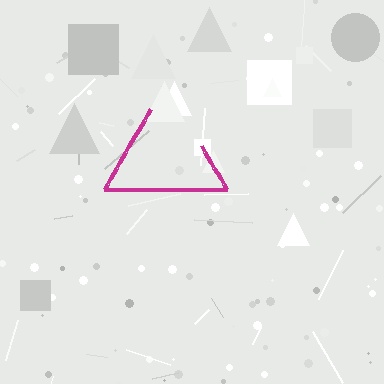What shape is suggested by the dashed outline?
The dashed outline suggests a triangle.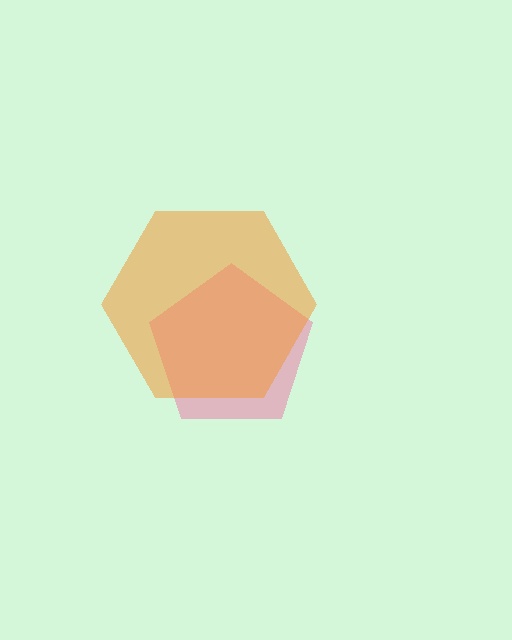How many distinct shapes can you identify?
There are 2 distinct shapes: a pink pentagon, an orange hexagon.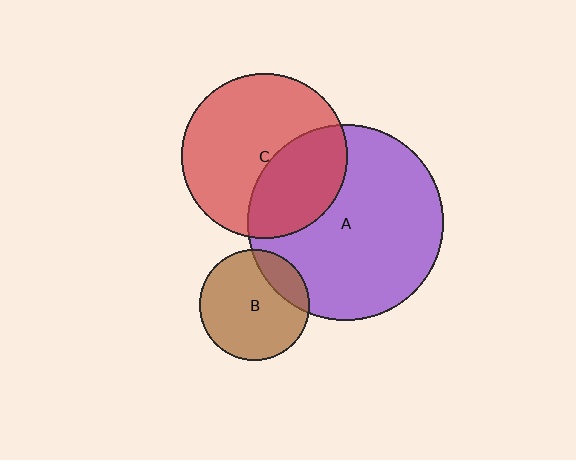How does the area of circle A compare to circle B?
Approximately 3.1 times.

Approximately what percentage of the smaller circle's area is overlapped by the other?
Approximately 35%.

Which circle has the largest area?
Circle A (purple).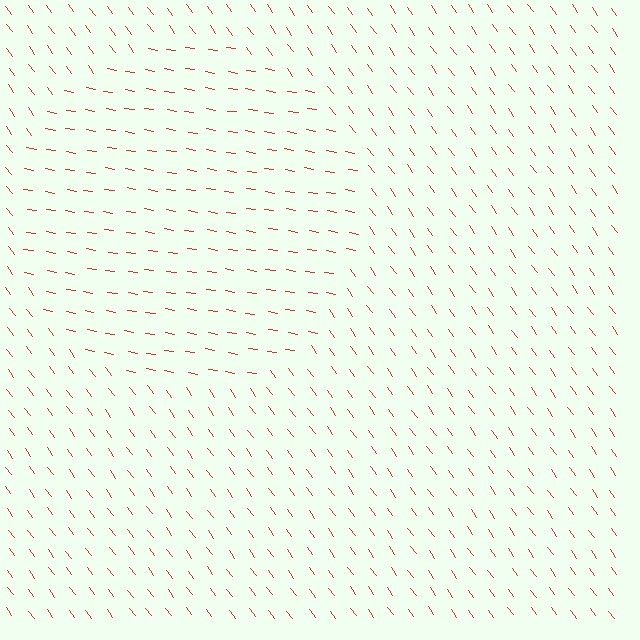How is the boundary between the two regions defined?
The boundary is defined purely by a change in line orientation (approximately 45 degrees difference). All lines are the same color and thickness.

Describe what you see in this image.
The image is filled with small red line segments. A circle region in the image has lines oriented differently from the surrounding lines, creating a visible texture boundary.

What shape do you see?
I see a circle.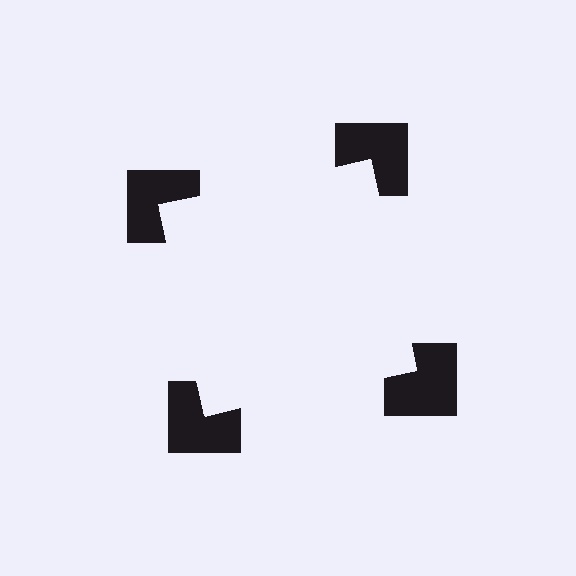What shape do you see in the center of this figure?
An illusory square — its edges are inferred from the aligned wedge cuts in the notched squares, not physically drawn.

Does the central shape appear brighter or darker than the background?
It typically appears slightly brighter than the background, even though no actual brightness change is drawn.